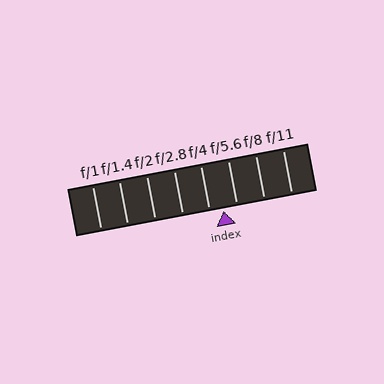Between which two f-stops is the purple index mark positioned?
The index mark is between f/4 and f/5.6.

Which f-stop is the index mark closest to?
The index mark is closest to f/4.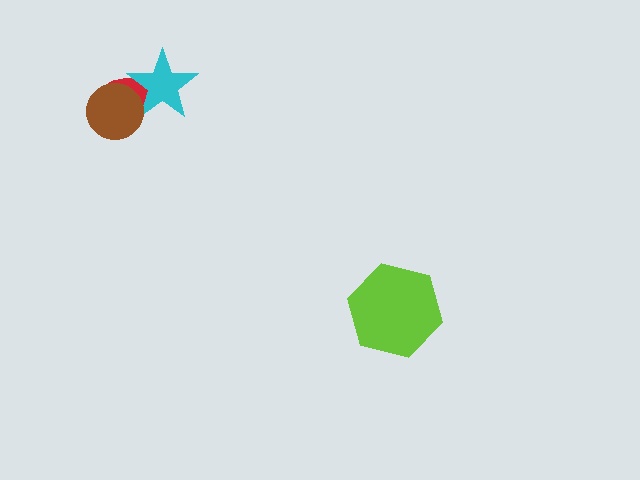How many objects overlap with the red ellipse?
2 objects overlap with the red ellipse.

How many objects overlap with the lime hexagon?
0 objects overlap with the lime hexagon.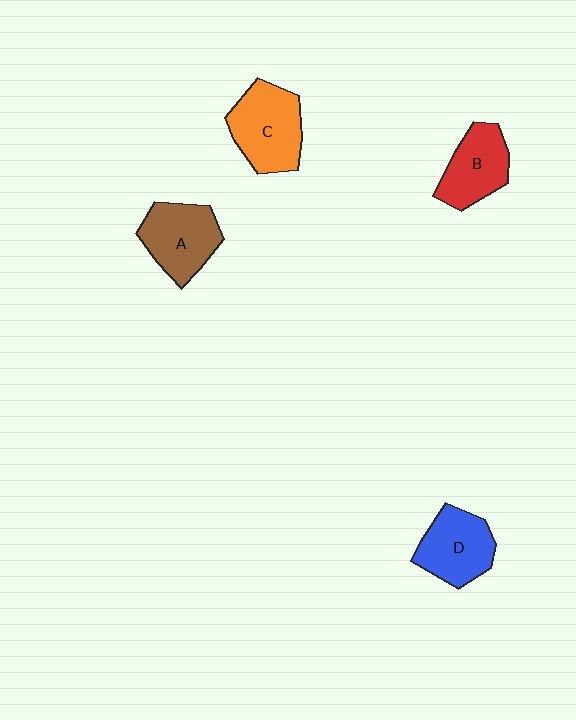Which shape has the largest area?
Shape C (orange).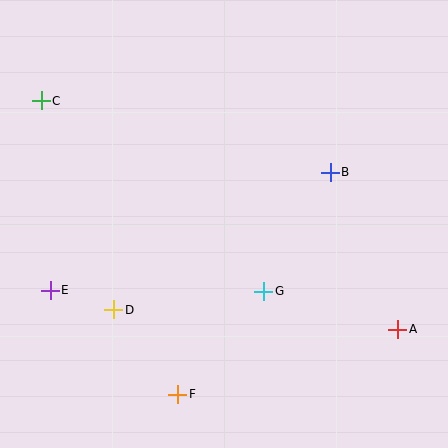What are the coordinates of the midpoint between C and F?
The midpoint between C and F is at (110, 248).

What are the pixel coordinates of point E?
Point E is at (50, 290).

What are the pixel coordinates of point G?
Point G is at (263, 291).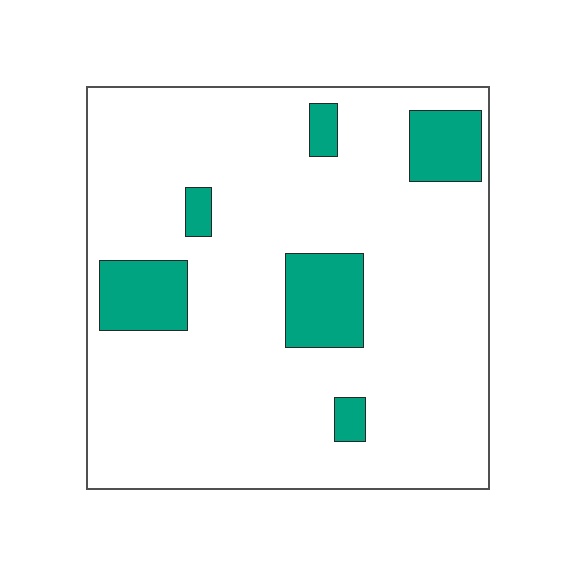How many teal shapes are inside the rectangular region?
6.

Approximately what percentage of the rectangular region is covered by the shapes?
Approximately 15%.